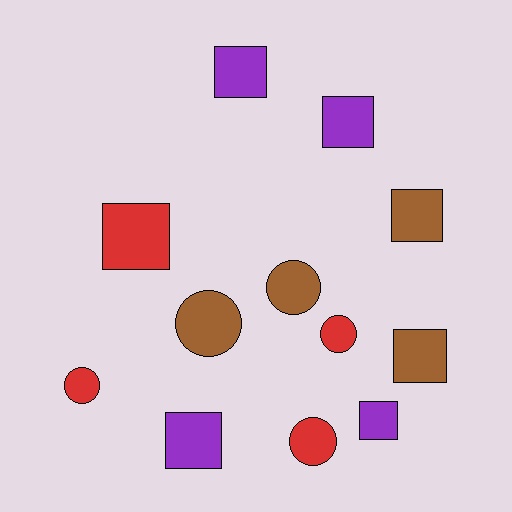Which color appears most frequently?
Purple, with 4 objects.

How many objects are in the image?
There are 12 objects.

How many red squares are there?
There is 1 red square.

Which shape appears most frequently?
Square, with 7 objects.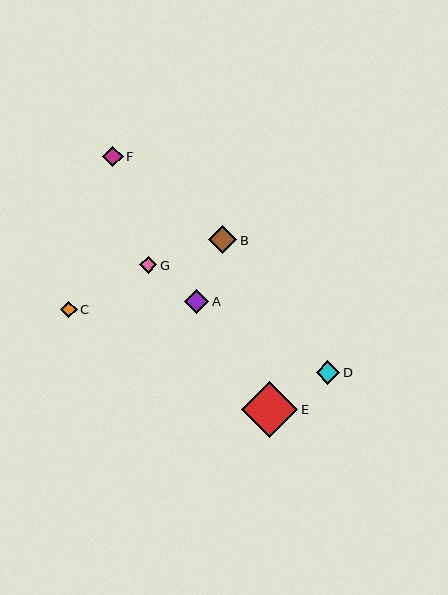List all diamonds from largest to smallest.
From largest to smallest: E, B, A, D, F, G, C.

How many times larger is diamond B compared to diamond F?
Diamond B is approximately 1.4 times the size of diamond F.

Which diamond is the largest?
Diamond E is the largest with a size of approximately 57 pixels.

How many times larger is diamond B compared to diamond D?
Diamond B is approximately 1.2 times the size of diamond D.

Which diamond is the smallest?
Diamond C is the smallest with a size of approximately 17 pixels.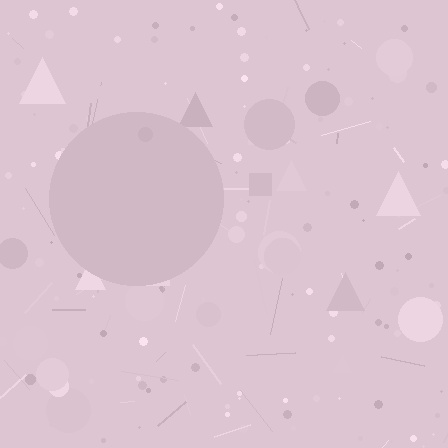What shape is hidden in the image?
A circle is hidden in the image.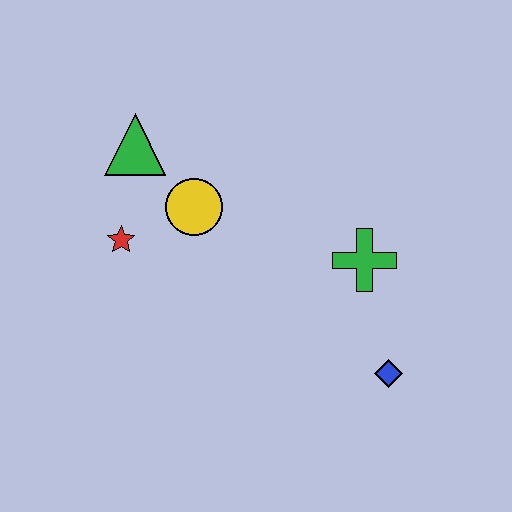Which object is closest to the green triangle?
The yellow circle is closest to the green triangle.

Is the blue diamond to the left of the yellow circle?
No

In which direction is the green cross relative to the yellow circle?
The green cross is to the right of the yellow circle.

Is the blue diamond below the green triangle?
Yes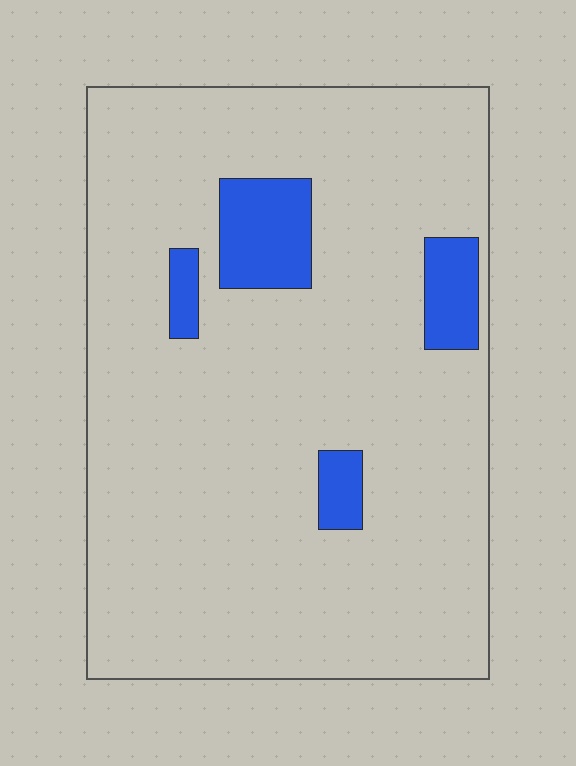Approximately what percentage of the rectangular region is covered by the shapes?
Approximately 10%.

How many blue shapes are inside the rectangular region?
4.